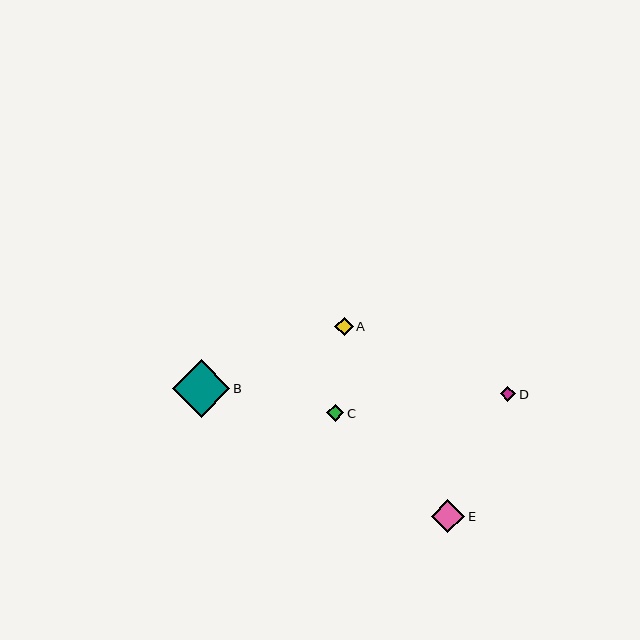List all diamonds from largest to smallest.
From largest to smallest: B, E, A, C, D.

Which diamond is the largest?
Diamond B is the largest with a size of approximately 57 pixels.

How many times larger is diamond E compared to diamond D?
Diamond E is approximately 2.2 times the size of diamond D.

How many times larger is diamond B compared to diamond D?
Diamond B is approximately 3.7 times the size of diamond D.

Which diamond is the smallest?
Diamond D is the smallest with a size of approximately 15 pixels.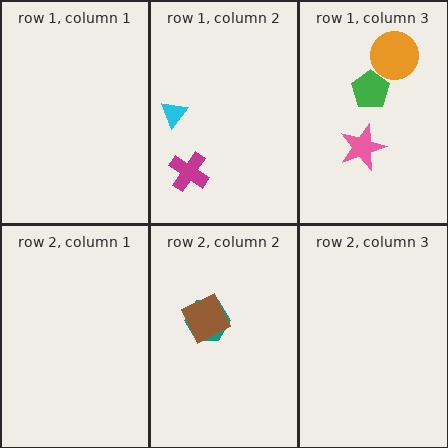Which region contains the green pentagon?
The row 1, column 3 region.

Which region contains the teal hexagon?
The row 2, column 2 region.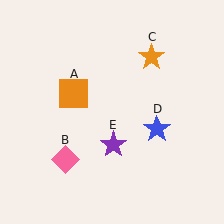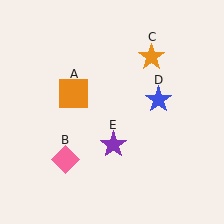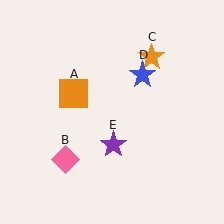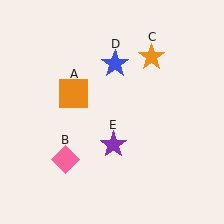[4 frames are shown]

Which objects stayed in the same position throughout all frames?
Orange square (object A) and pink diamond (object B) and orange star (object C) and purple star (object E) remained stationary.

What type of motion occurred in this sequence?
The blue star (object D) rotated counterclockwise around the center of the scene.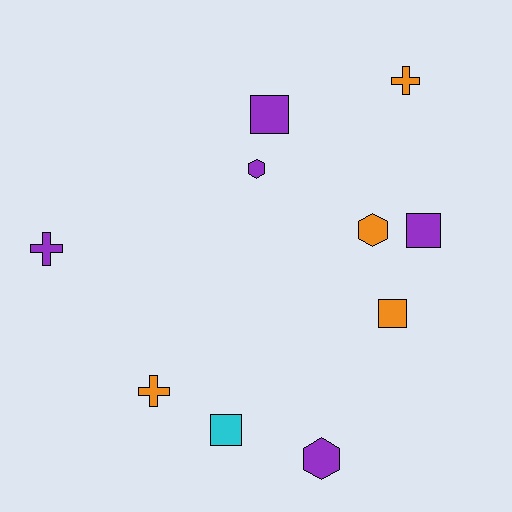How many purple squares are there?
There are 2 purple squares.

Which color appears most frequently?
Purple, with 5 objects.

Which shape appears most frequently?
Square, with 4 objects.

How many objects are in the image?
There are 10 objects.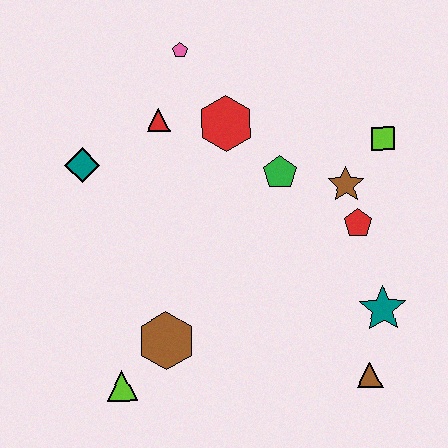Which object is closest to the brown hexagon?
The lime triangle is closest to the brown hexagon.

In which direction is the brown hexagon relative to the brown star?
The brown hexagon is to the left of the brown star.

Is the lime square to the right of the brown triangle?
Yes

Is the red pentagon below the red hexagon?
Yes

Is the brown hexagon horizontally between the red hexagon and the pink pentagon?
No